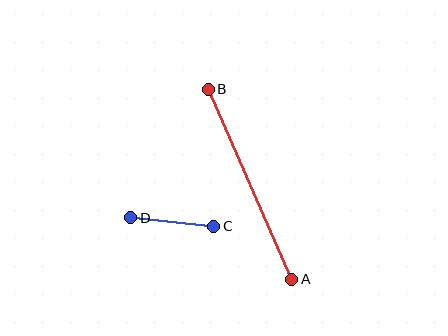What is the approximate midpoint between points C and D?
The midpoint is at approximately (172, 222) pixels.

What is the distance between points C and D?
The distance is approximately 83 pixels.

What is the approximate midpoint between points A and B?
The midpoint is at approximately (250, 184) pixels.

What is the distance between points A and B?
The distance is approximately 207 pixels.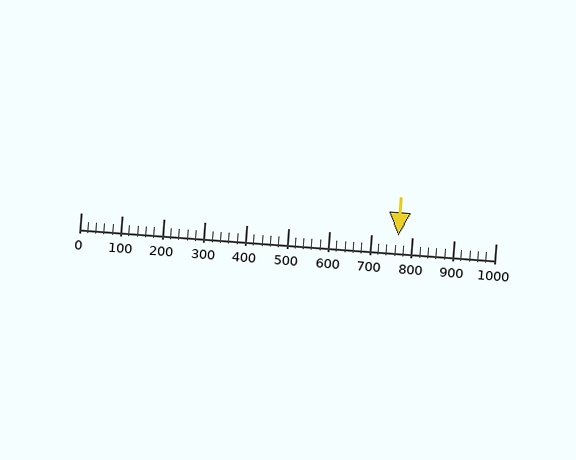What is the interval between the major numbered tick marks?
The major tick marks are spaced 100 units apart.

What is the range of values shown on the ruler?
The ruler shows values from 0 to 1000.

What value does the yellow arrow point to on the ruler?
The yellow arrow points to approximately 765.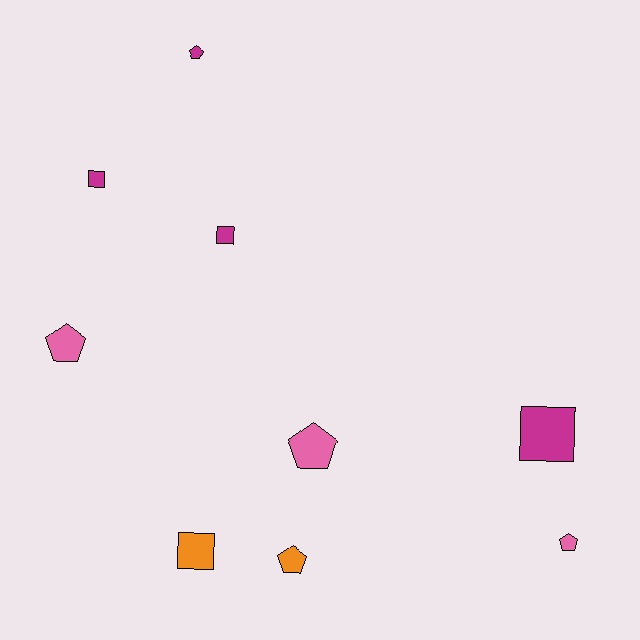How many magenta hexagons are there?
There are no magenta hexagons.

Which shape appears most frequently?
Pentagon, with 5 objects.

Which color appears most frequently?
Magenta, with 4 objects.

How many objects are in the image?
There are 9 objects.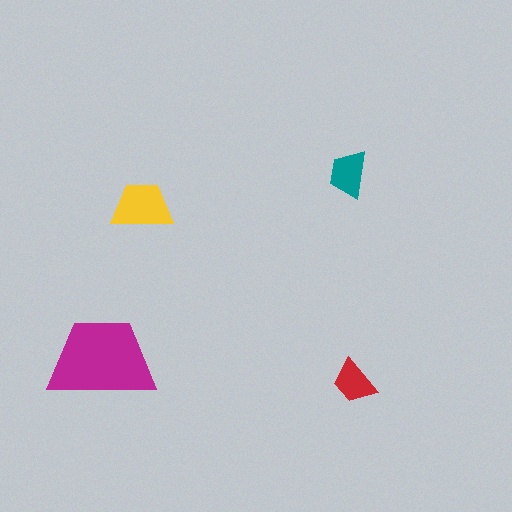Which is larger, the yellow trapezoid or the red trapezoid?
The yellow one.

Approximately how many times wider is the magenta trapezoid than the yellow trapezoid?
About 2 times wider.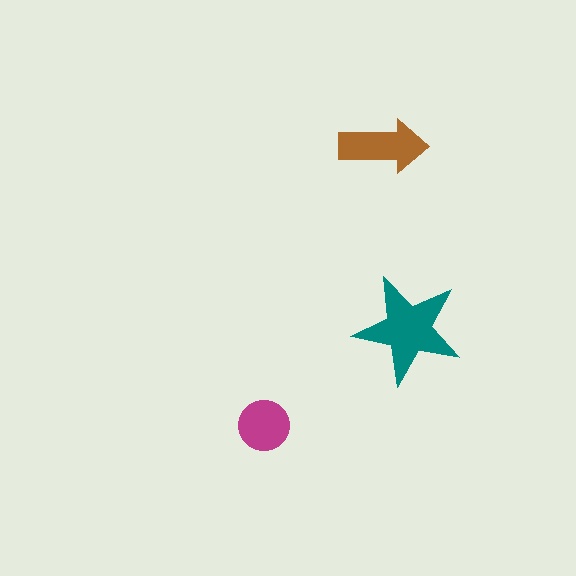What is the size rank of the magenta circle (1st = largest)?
3rd.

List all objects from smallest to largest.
The magenta circle, the brown arrow, the teal star.